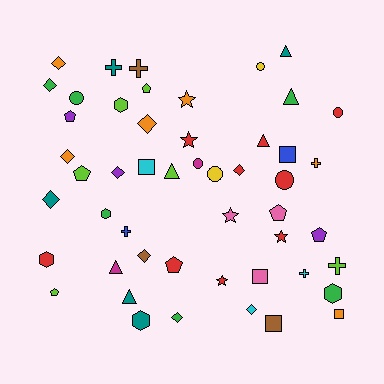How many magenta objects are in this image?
There are 2 magenta objects.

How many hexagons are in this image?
There are 5 hexagons.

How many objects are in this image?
There are 50 objects.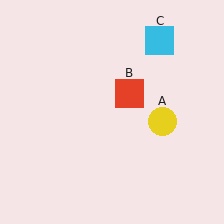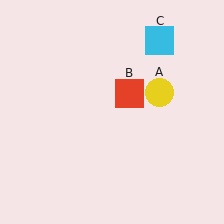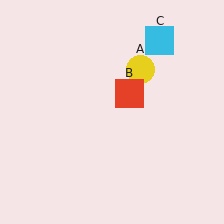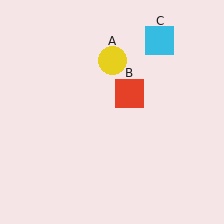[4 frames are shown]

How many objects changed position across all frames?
1 object changed position: yellow circle (object A).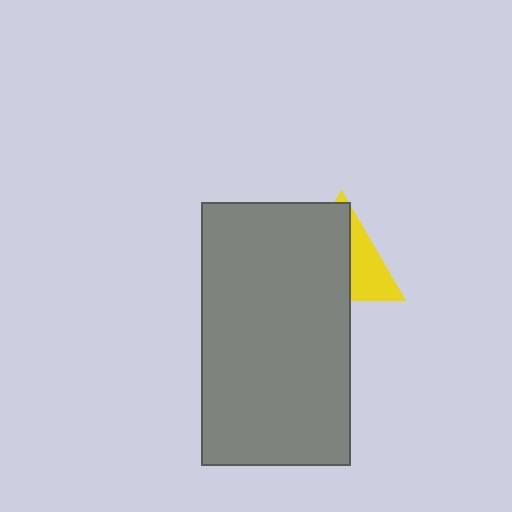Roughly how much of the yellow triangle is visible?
A small part of it is visible (roughly 37%).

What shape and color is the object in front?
The object in front is a gray rectangle.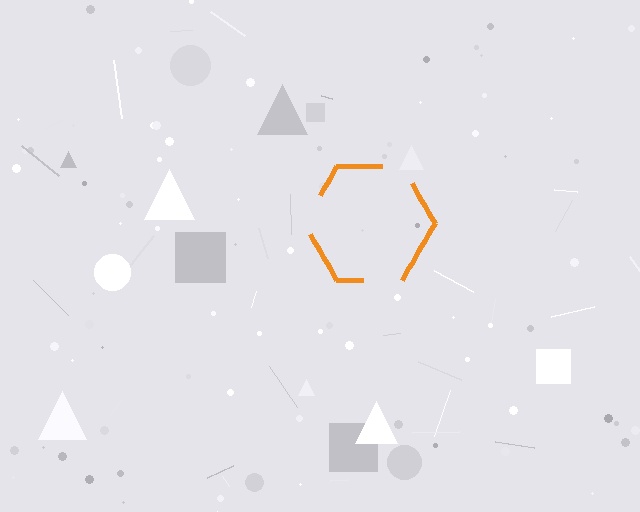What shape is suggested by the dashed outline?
The dashed outline suggests a hexagon.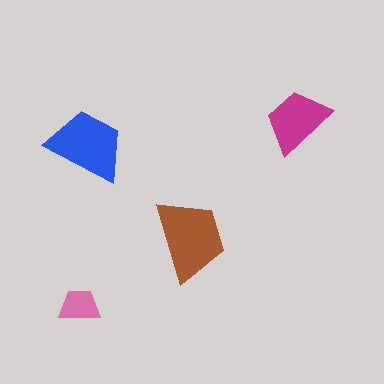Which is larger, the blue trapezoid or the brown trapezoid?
The brown one.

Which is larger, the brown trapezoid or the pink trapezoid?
The brown one.